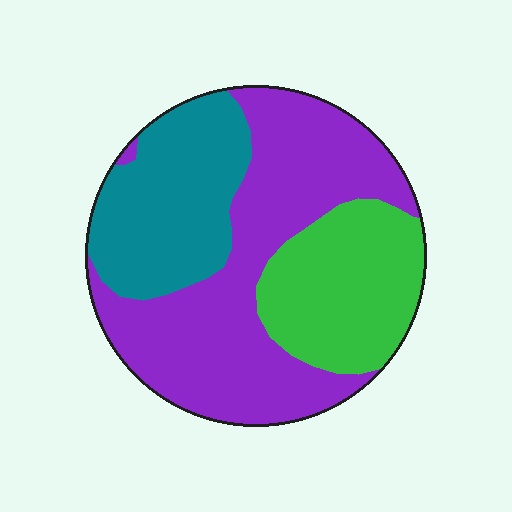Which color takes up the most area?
Purple, at roughly 50%.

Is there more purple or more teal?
Purple.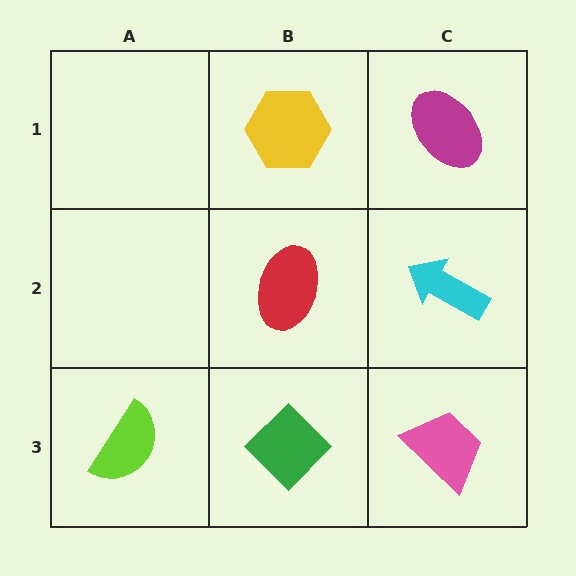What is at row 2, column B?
A red ellipse.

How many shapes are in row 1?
2 shapes.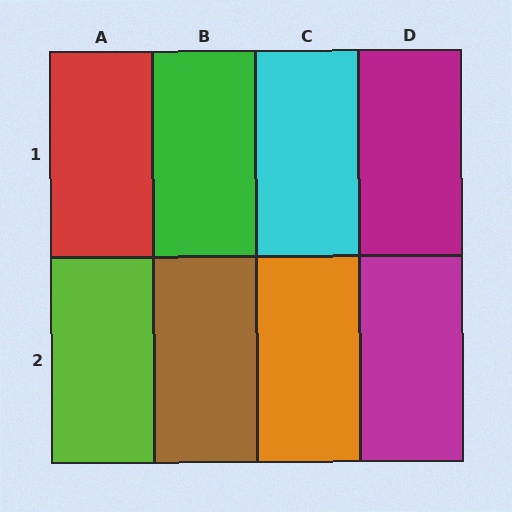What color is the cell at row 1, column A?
Red.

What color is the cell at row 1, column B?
Green.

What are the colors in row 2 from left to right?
Lime, brown, orange, magenta.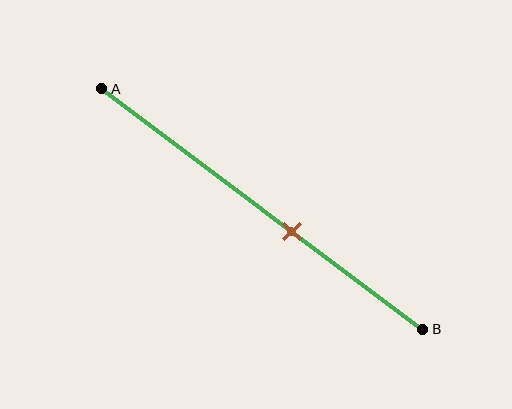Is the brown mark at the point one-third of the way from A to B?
No, the mark is at about 60% from A, not at the 33% one-third point.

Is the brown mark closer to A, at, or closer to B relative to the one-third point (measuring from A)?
The brown mark is closer to point B than the one-third point of segment AB.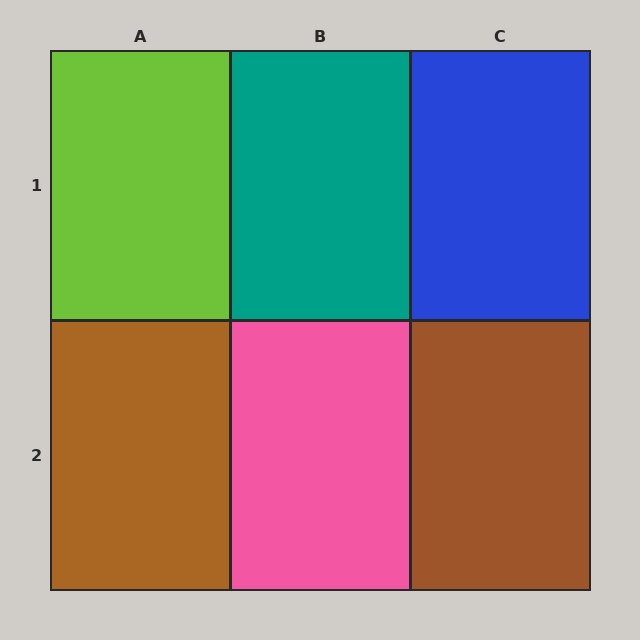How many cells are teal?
1 cell is teal.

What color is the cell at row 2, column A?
Brown.